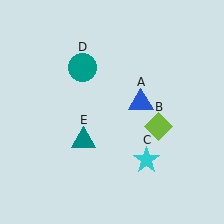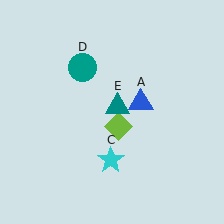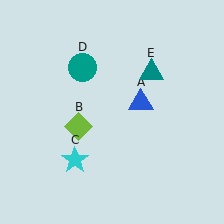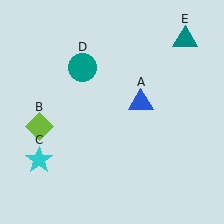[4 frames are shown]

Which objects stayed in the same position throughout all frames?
Blue triangle (object A) and teal circle (object D) remained stationary.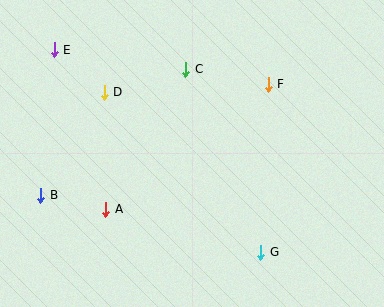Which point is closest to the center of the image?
Point C at (186, 69) is closest to the center.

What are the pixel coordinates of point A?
Point A is at (106, 209).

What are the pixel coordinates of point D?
Point D is at (104, 92).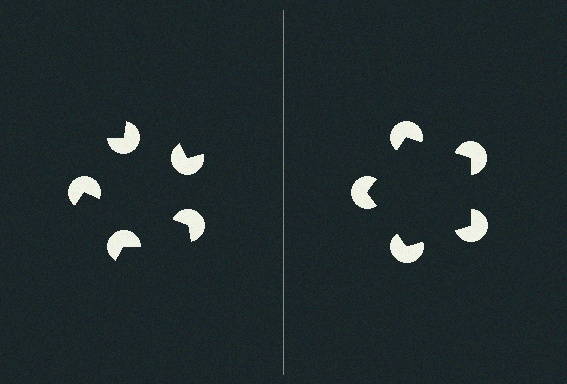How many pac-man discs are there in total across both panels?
10 — 5 on each side.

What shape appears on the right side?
An illusory pentagon.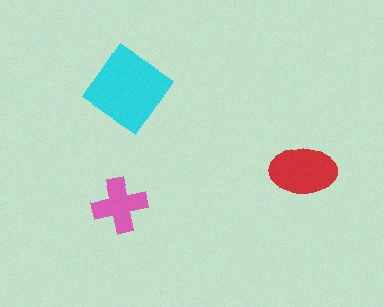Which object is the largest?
The cyan diamond.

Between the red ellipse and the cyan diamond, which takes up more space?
The cyan diamond.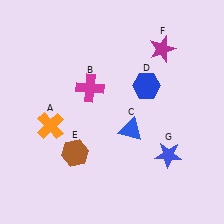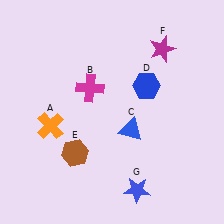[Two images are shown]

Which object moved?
The blue star (G) moved down.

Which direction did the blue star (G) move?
The blue star (G) moved down.